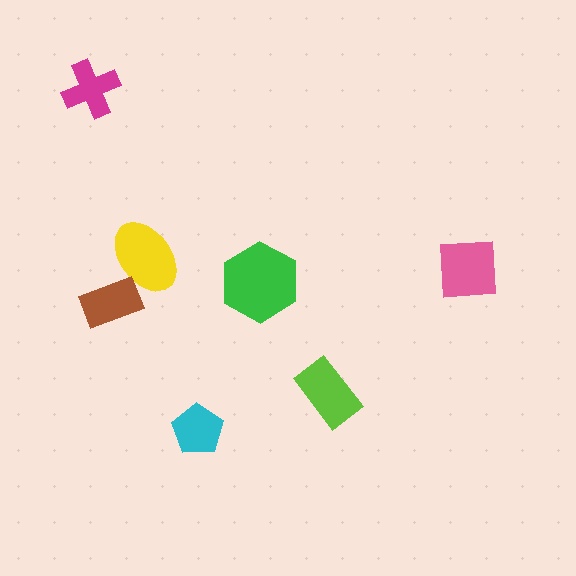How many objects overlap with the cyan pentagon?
0 objects overlap with the cyan pentagon.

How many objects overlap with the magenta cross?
0 objects overlap with the magenta cross.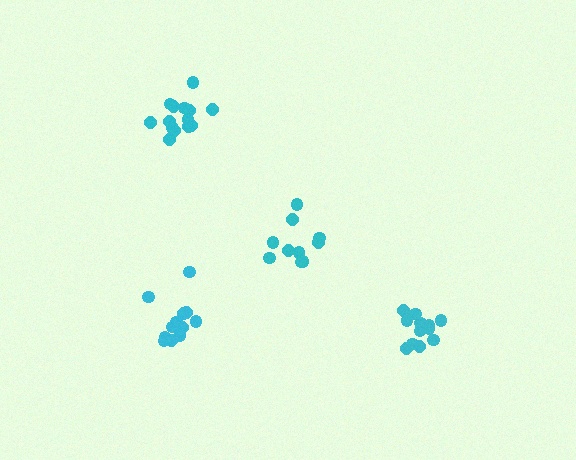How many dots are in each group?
Group 1: 14 dots, Group 2: 13 dots, Group 3: 10 dots, Group 4: 12 dots (49 total).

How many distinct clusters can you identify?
There are 4 distinct clusters.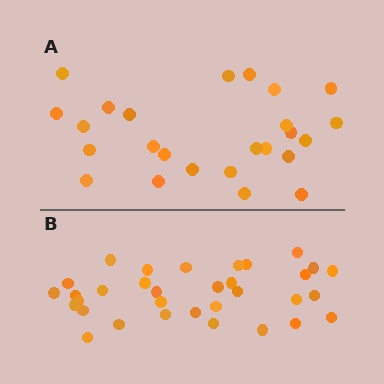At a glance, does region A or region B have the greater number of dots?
Region B (the bottom region) has more dots.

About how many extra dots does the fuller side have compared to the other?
Region B has roughly 8 or so more dots than region A.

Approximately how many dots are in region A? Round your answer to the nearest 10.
About 20 dots. (The exact count is 25, which rounds to 20.)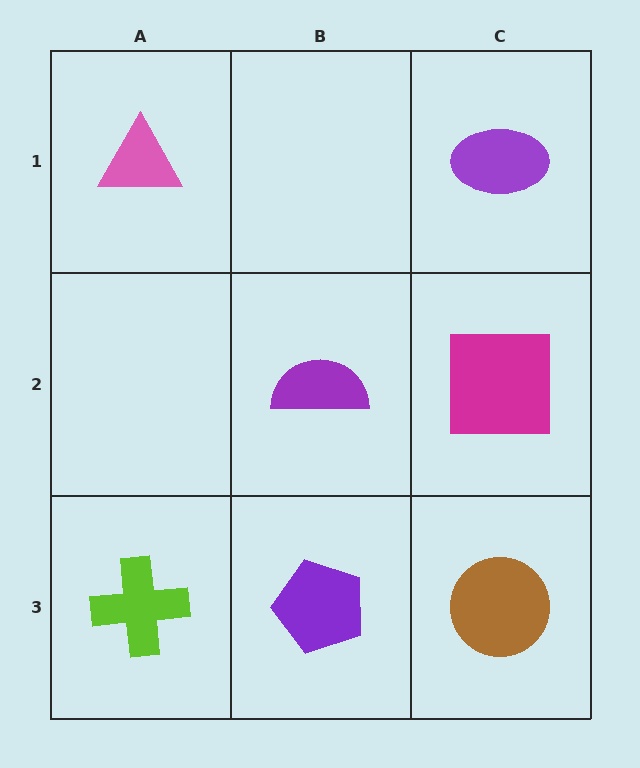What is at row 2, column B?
A purple semicircle.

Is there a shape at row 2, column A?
No, that cell is empty.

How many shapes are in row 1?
2 shapes.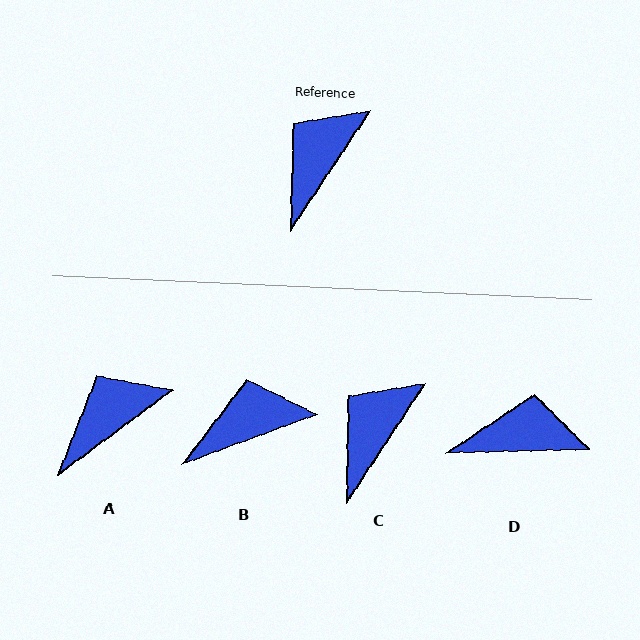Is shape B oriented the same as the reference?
No, it is off by about 36 degrees.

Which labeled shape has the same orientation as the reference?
C.